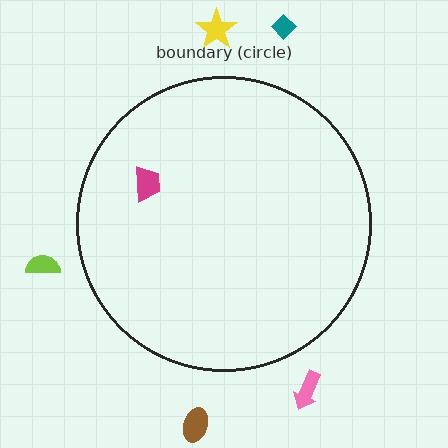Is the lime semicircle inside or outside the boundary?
Outside.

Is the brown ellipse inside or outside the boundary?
Outside.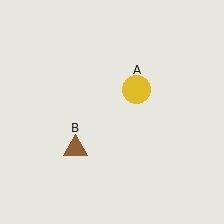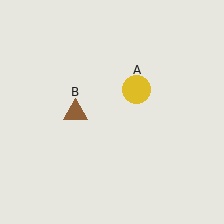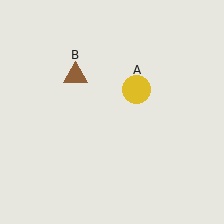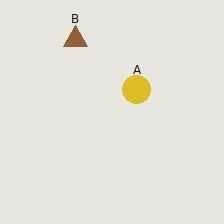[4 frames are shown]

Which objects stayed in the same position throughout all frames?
Yellow circle (object A) remained stationary.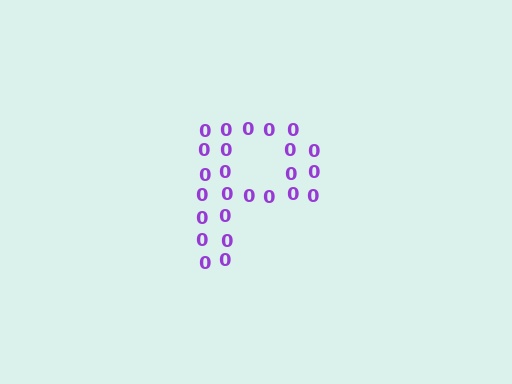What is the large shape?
The large shape is the letter P.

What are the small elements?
The small elements are digit 0's.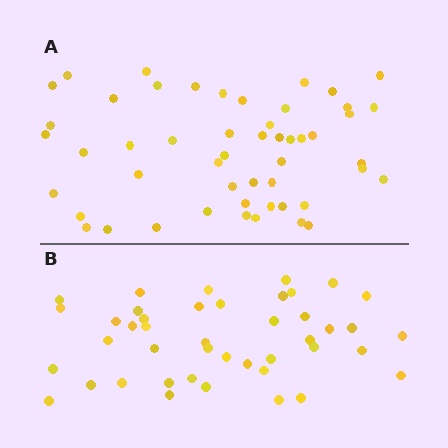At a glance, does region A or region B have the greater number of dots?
Region A (the top region) has more dots.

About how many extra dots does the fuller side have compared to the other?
Region A has roughly 8 or so more dots than region B.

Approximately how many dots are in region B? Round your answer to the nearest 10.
About 40 dots. (The exact count is 43, which rounds to 40.)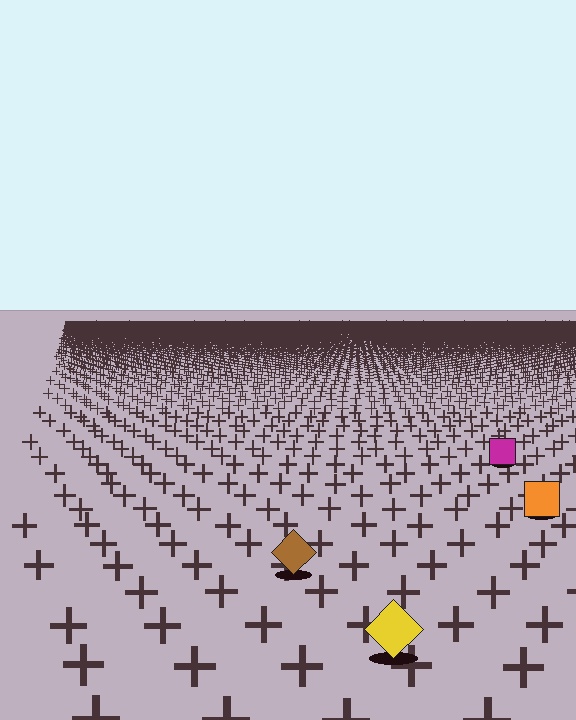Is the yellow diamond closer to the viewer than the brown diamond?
Yes. The yellow diamond is closer — you can tell from the texture gradient: the ground texture is coarser near it.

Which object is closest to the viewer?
The yellow diamond is closest. The texture marks near it are larger and more spread out.